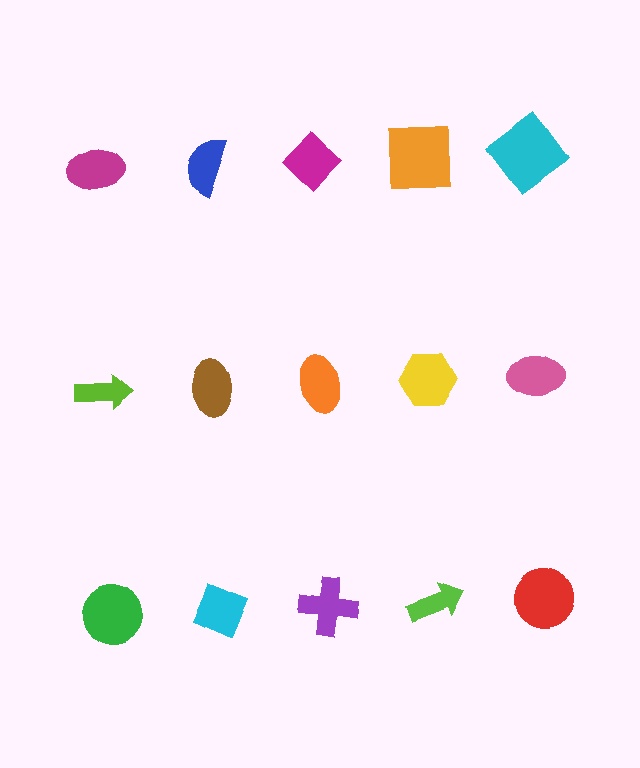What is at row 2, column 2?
A brown ellipse.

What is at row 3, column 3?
A purple cross.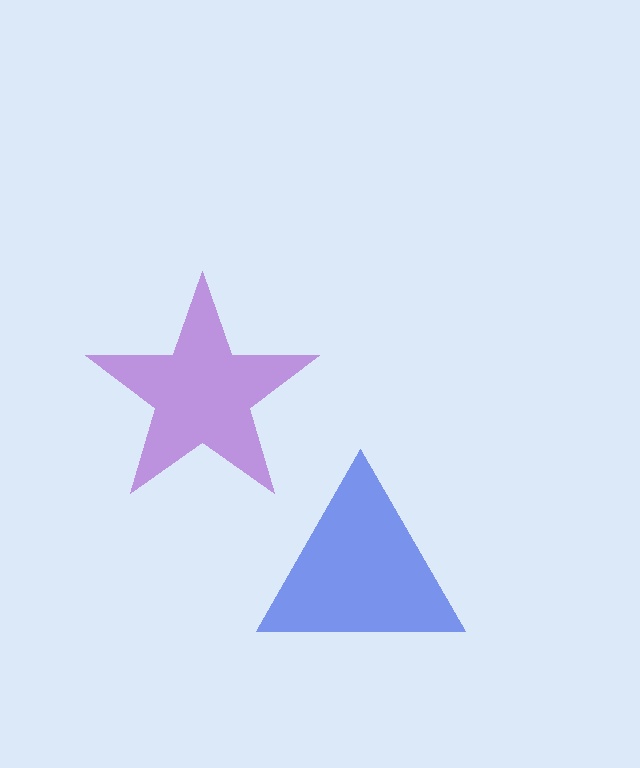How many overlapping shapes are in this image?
There are 2 overlapping shapes in the image.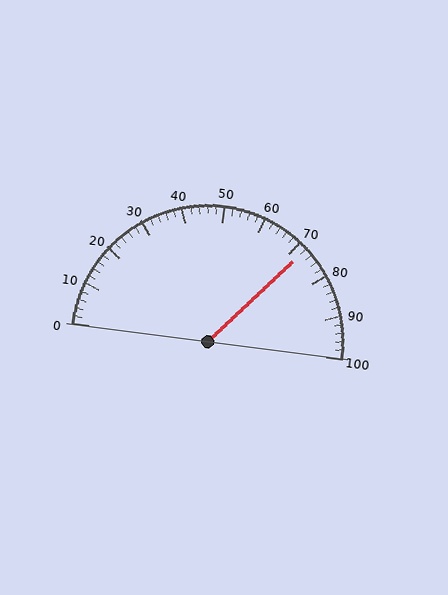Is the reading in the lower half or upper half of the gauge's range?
The reading is in the upper half of the range (0 to 100).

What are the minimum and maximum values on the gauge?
The gauge ranges from 0 to 100.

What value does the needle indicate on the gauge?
The needle indicates approximately 72.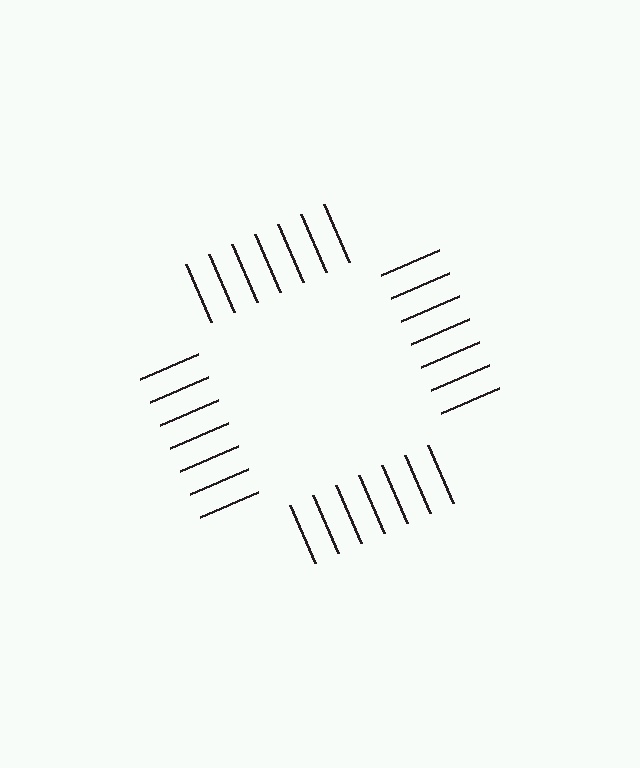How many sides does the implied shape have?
4 sides — the line-ends trace a square.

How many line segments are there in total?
28 — 7 along each of the 4 edges.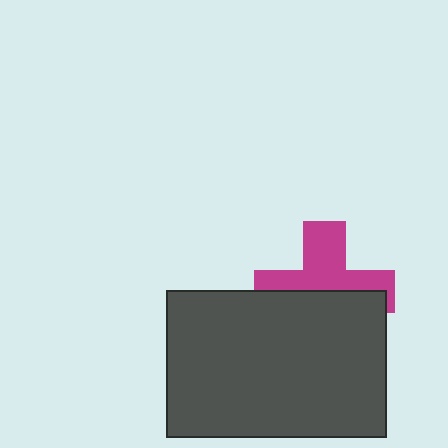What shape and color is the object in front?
The object in front is a dark gray rectangle.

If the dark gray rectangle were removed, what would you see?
You would see the complete magenta cross.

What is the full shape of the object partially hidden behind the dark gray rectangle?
The partially hidden object is a magenta cross.